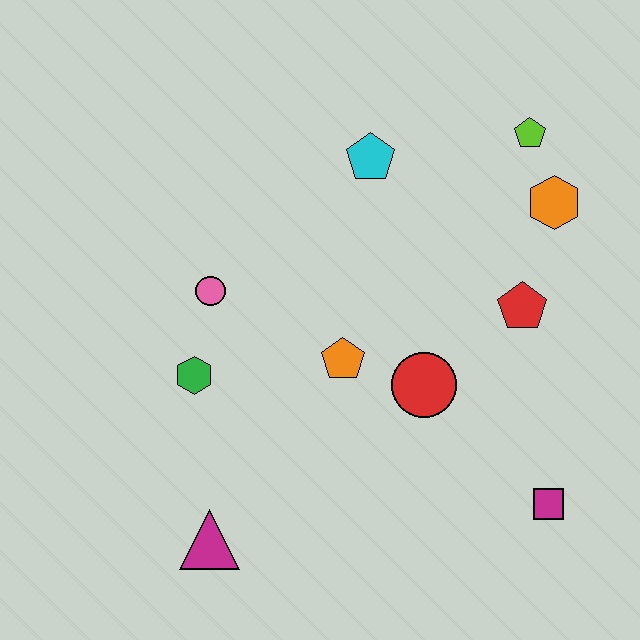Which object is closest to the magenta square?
The red circle is closest to the magenta square.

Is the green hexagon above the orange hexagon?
No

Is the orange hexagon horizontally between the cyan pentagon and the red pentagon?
No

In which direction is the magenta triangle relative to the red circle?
The magenta triangle is to the left of the red circle.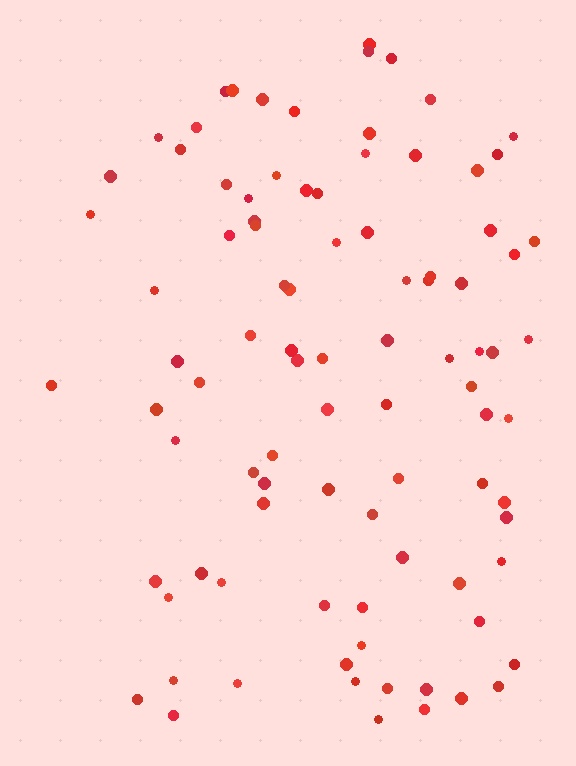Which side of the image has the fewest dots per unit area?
The left.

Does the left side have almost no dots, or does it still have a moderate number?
Still a moderate number, just noticeably fewer than the right.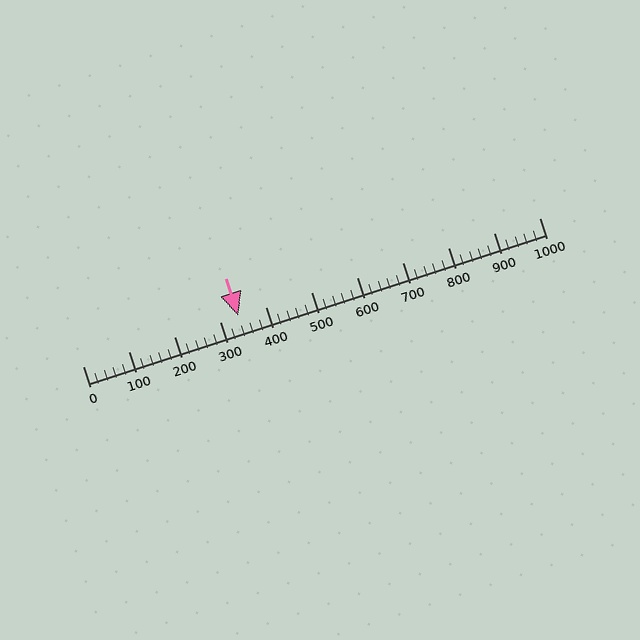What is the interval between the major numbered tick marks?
The major tick marks are spaced 100 units apart.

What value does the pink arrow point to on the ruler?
The pink arrow points to approximately 340.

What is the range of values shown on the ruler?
The ruler shows values from 0 to 1000.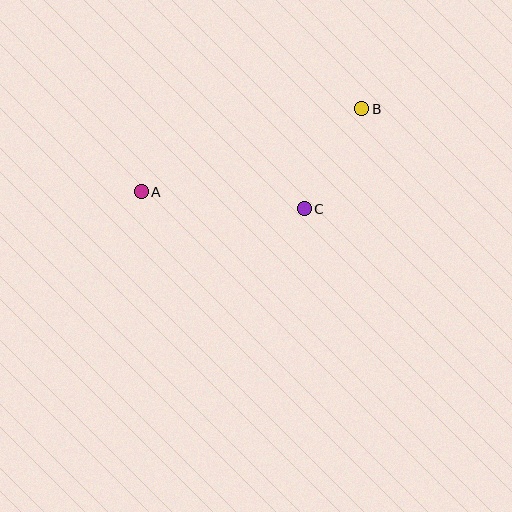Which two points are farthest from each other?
Points A and B are farthest from each other.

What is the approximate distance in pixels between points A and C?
The distance between A and C is approximately 164 pixels.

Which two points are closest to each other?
Points B and C are closest to each other.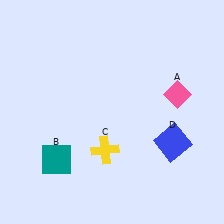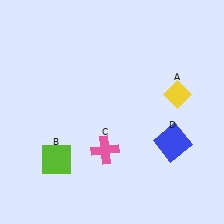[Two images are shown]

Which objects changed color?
A changed from pink to yellow. B changed from teal to lime. C changed from yellow to pink.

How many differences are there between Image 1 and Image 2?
There are 3 differences between the two images.